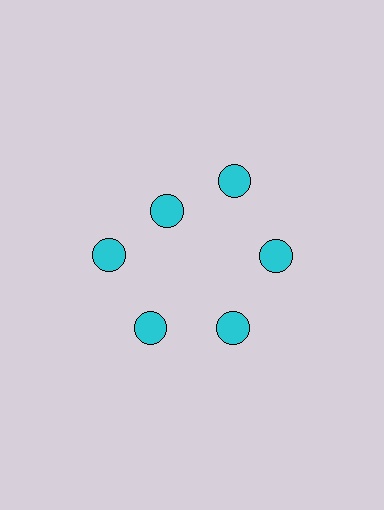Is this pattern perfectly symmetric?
No. The 6 cyan circles are arranged in a ring, but one element near the 11 o'clock position is pulled inward toward the center, breaking the 6-fold rotational symmetry.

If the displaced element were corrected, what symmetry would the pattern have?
It would have 6-fold rotational symmetry — the pattern would map onto itself every 60 degrees.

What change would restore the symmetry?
The symmetry would be restored by moving it outward, back onto the ring so that all 6 circles sit at equal angles and equal distance from the center.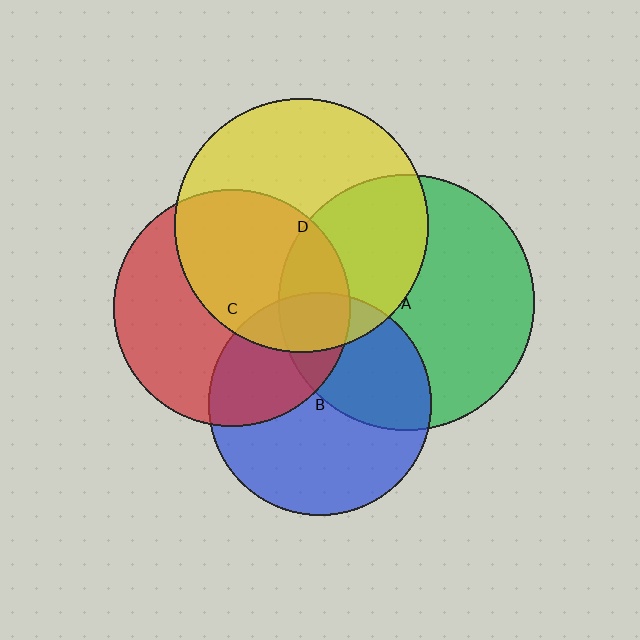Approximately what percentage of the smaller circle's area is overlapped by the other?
Approximately 40%.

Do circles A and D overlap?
Yes.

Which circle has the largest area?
Circle A (green).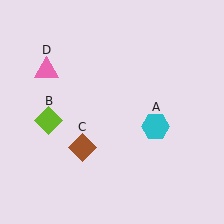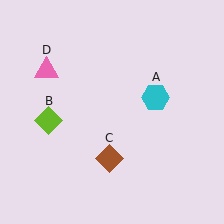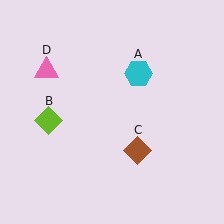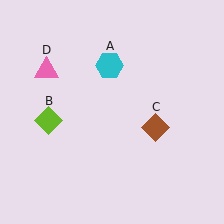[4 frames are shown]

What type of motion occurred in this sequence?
The cyan hexagon (object A), brown diamond (object C) rotated counterclockwise around the center of the scene.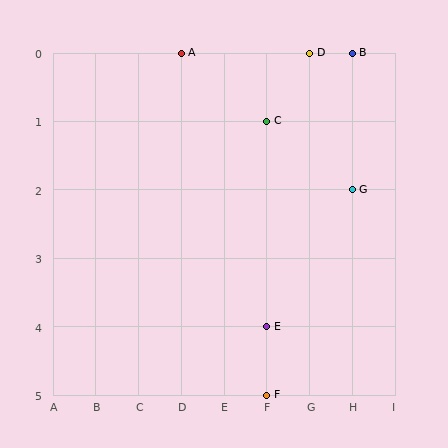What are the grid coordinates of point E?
Point E is at grid coordinates (F, 4).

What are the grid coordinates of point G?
Point G is at grid coordinates (H, 2).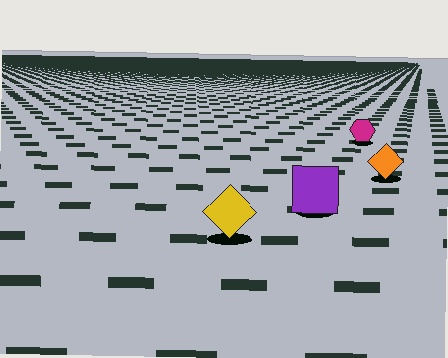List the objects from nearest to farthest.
From nearest to farthest: the yellow diamond, the purple square, the orange diamond, the magenta hexagon.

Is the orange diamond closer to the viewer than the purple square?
No. The purple square is closer — you can tell from the texture gradient: the ground texture is coarser near it.